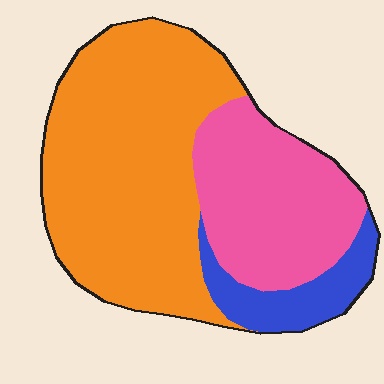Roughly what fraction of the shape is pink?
Pink takes up about one third (1/3) of the shape.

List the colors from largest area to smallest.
From largest to smallest: orange, pink, blue.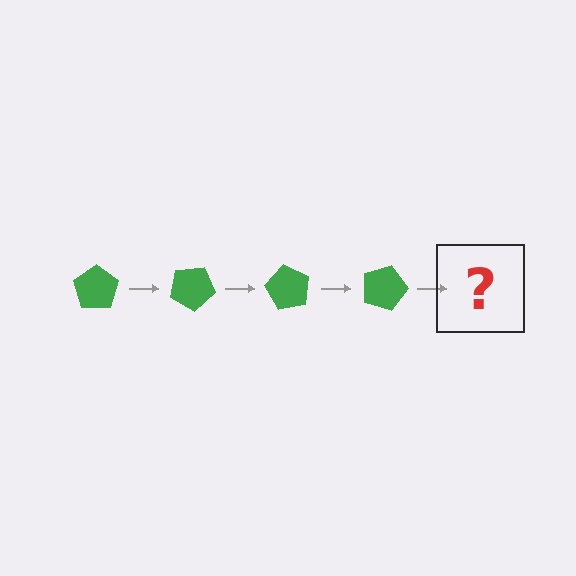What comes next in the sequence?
The next element should be a green pentagon rotated 120 degrees.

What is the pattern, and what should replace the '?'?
The pattern is that the pentagon rotates 30 degrees each step. The '?' should be a green pentagon rotated 120 degrees.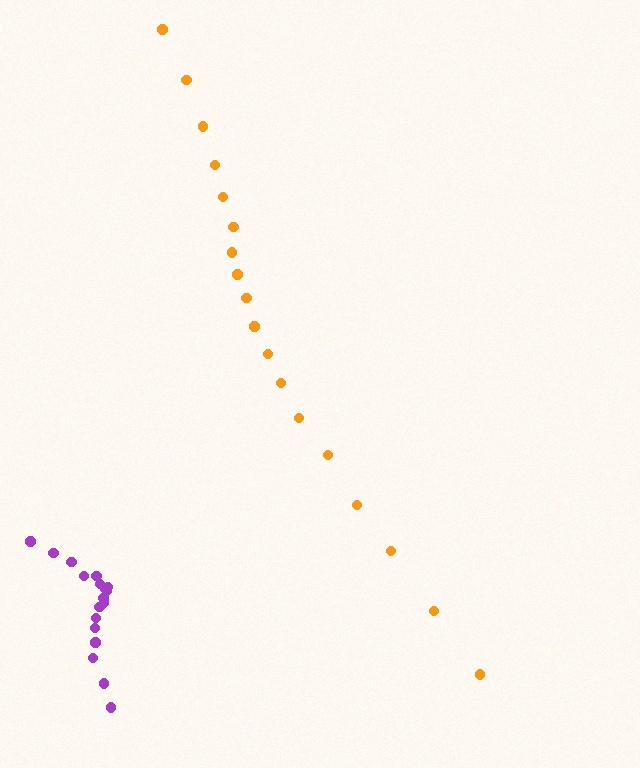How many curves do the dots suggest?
There are 2 distinct paths.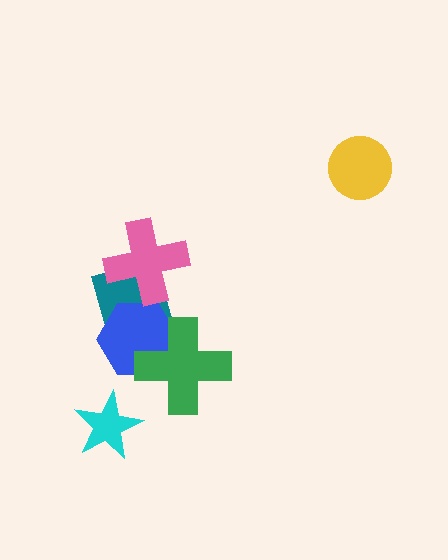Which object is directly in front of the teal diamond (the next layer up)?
The blue hexagon is directly in front of the teal diamond.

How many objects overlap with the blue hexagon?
2 objects overlap with the blue hexagon.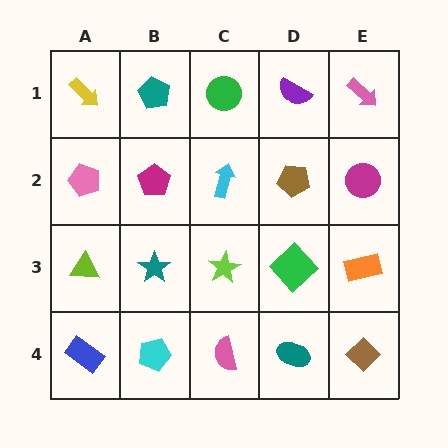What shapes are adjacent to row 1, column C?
A cyan arrow (row 2, column C), a teal pentagon (row 1, column B), a purple semicircle (row 1, column D).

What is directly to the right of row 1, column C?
A purple semicircle.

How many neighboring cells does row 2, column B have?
4.